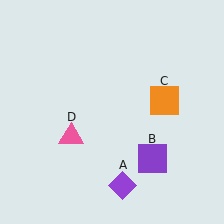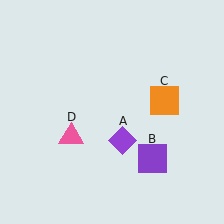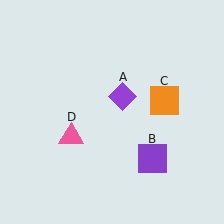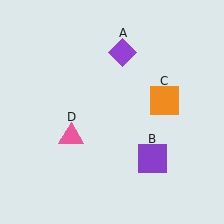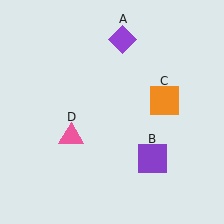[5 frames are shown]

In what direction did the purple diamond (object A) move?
The purple diamond (object A) moved up.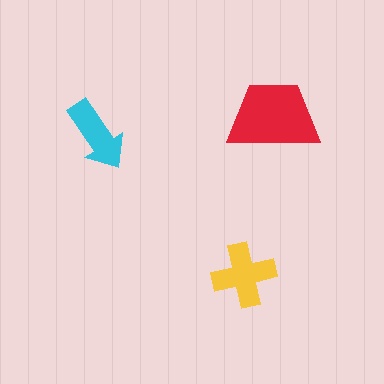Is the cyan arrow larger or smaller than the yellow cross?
Smaller.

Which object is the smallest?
The cyan arrow.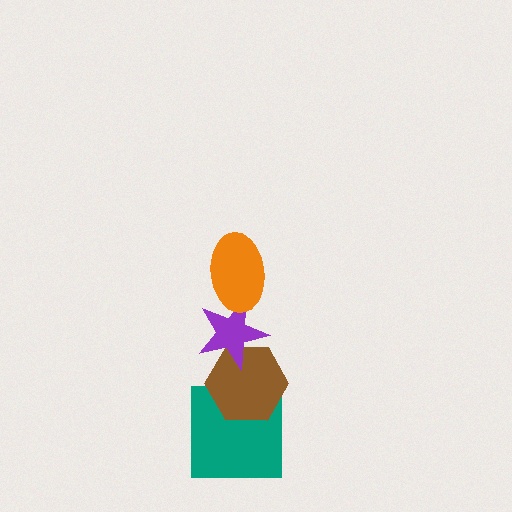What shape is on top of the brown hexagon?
The purple star is on top of the brown hexagon.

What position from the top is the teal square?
The teal square is 4th from the top.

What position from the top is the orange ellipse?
The orange ellipse is 1st from the top.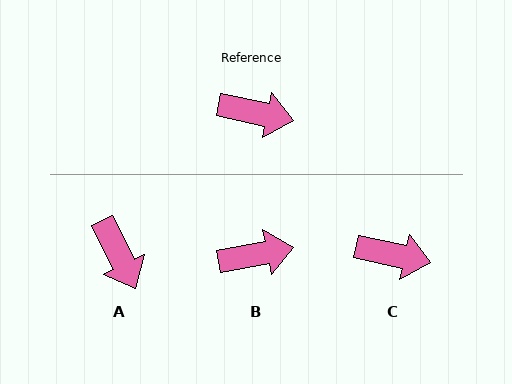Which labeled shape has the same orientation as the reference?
C.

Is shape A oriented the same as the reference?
No, it is off by about 52 degrees.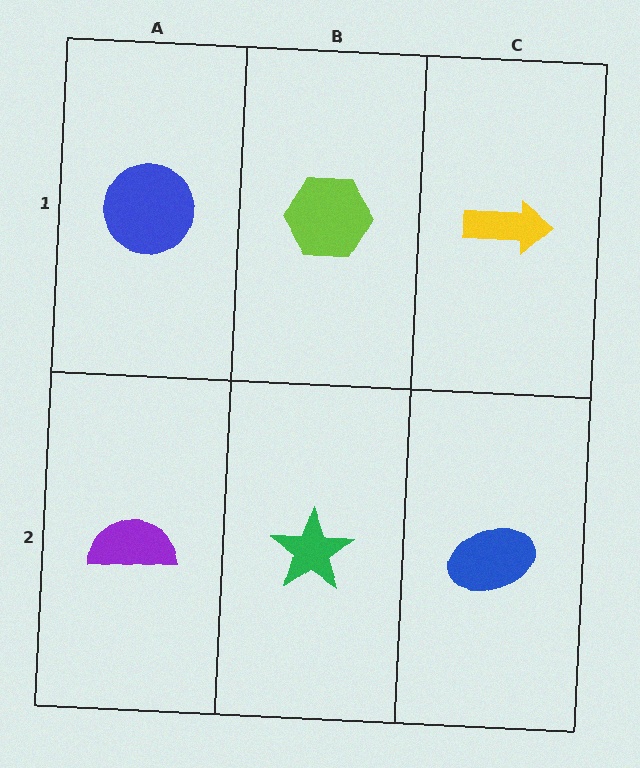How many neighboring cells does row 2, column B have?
3.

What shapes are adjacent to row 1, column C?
A blue ellipse (row 2, column C), a lime hexagon (row 1, column B).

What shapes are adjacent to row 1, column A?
A purple semicircle (row 2, column A), a lime hexagon (row 1, column B).